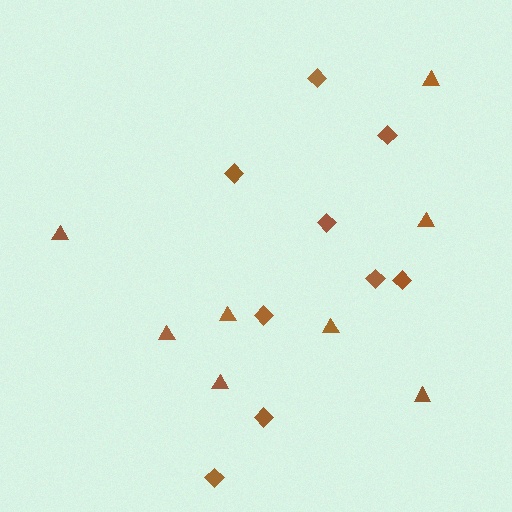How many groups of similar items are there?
There are 2 groups: one group of triangles (8) and one group of diamonds (9).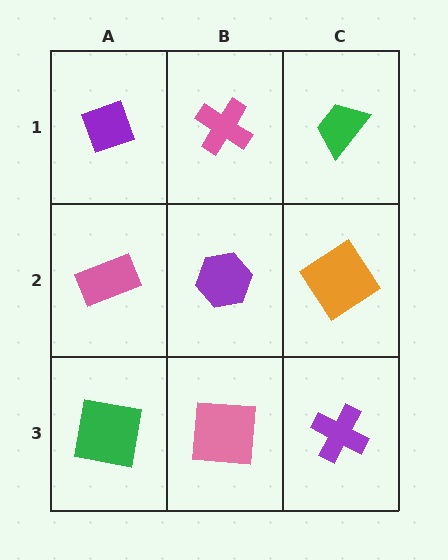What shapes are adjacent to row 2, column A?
A purple diamond (row 1, column A), a green square (row 3, column A), a purple hexagon (row 2, column B).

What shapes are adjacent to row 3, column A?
A pink rectangle (row 2, column A), a pink square (row 3, column B).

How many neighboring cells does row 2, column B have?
4.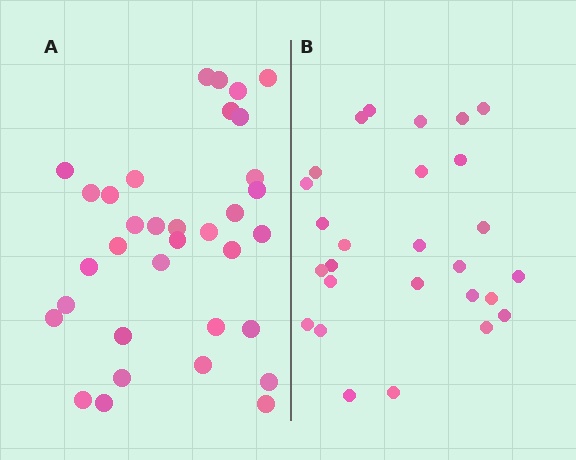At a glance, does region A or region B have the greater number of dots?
Region A (the left region) has more dots.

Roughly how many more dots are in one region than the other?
Region A has roughly 8 or so more dots than region B.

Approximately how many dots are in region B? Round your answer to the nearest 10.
About 30 dots. (The exact count is 27, which rounds to 30.)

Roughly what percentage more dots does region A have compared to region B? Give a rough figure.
About 25% more.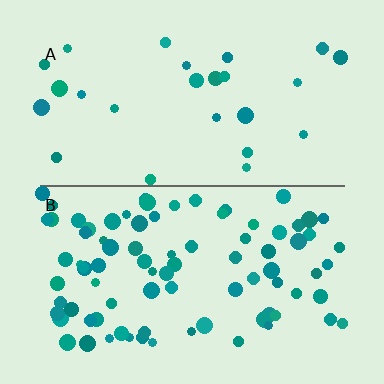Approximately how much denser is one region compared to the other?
Approximately 3.3× — region B over region A.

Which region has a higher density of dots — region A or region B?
B (the bottom).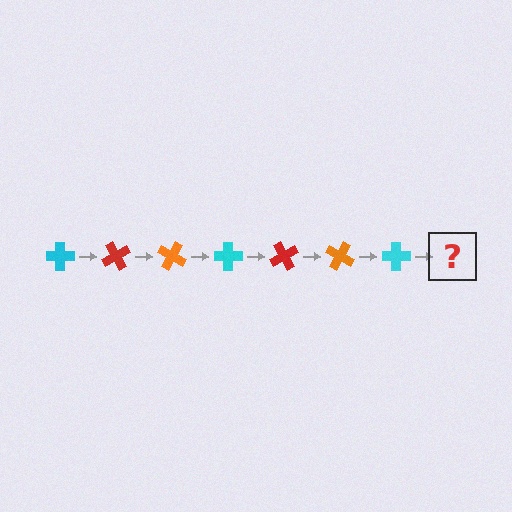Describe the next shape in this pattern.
It should be a red cross, rotated 420 degrees from the start.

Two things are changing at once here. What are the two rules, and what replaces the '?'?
The two rules are that it rotates 60 degrees each step and the color cycles through cyan, red, and orange. The '?' should be a red cross, rotated 420 degrees from the start.